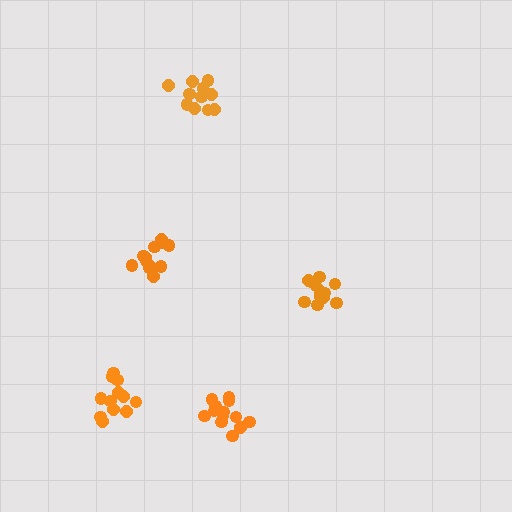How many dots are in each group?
Group 1: 12 dots, Group 2: 13 dots, Group 3: 11 dots, Group 4: 12 dots, Group 5: 13 dots (61 total).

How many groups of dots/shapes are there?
There are 5 groups.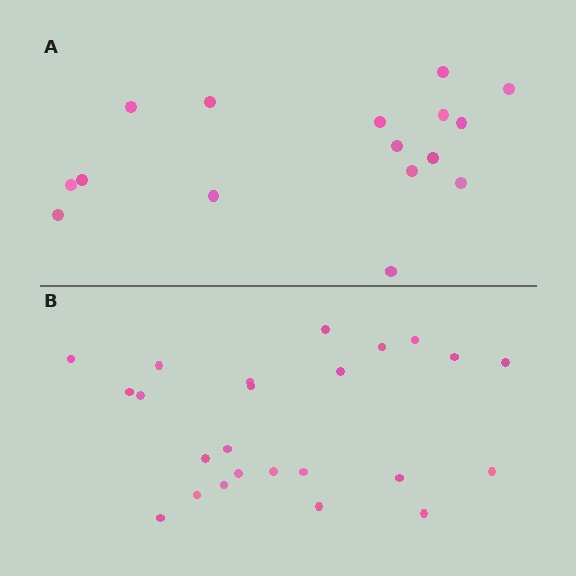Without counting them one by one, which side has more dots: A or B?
Region B (the bottom region) has more dots.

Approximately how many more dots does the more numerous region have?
Region B has roughly 8 or so more dots than region A.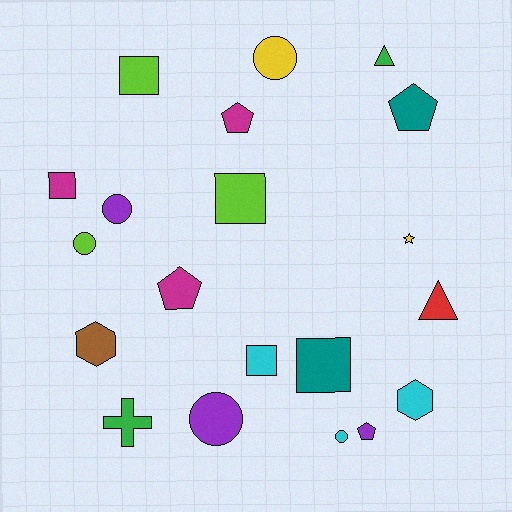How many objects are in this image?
There are 20 objects.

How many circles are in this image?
There are 5 circles.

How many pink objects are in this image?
There are no pink objects.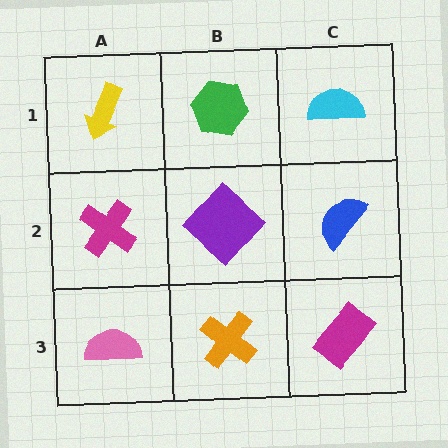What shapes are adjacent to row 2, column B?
A green hexagon (row 1, column B), an orange cross (row 3, column B), a magenta cross (row 2, column A), a blue semicircle (row 2, column C).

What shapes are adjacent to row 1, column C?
A blue semicircle (row 2, column C), a green hexagon (row 1, column B).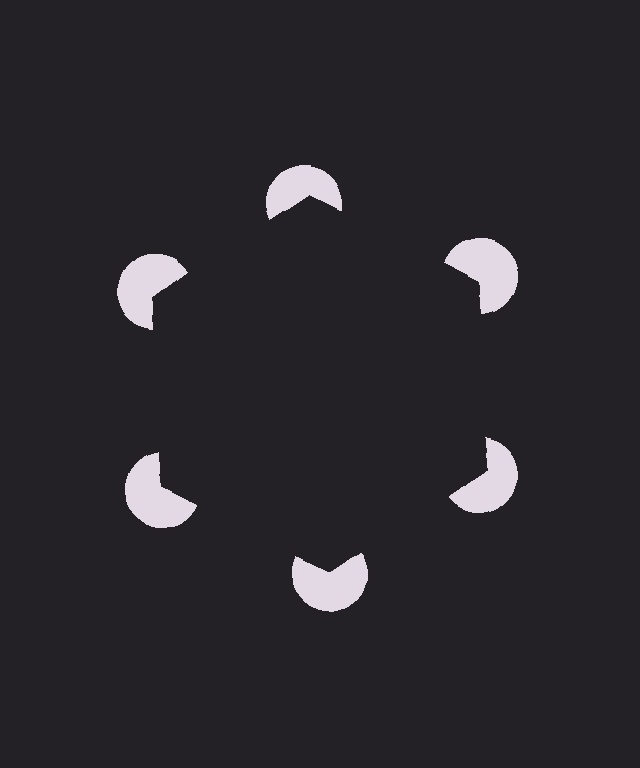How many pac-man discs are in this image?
There are 6 — one at each vertex of the illusory hexagon.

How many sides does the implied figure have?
6 sides.